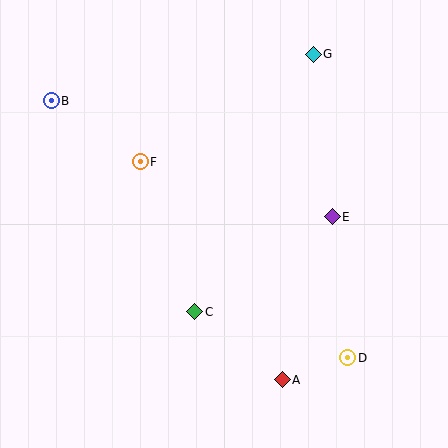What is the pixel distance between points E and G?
The distance between E and G is 164 pixels.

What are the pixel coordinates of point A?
Point A is at (282, 380).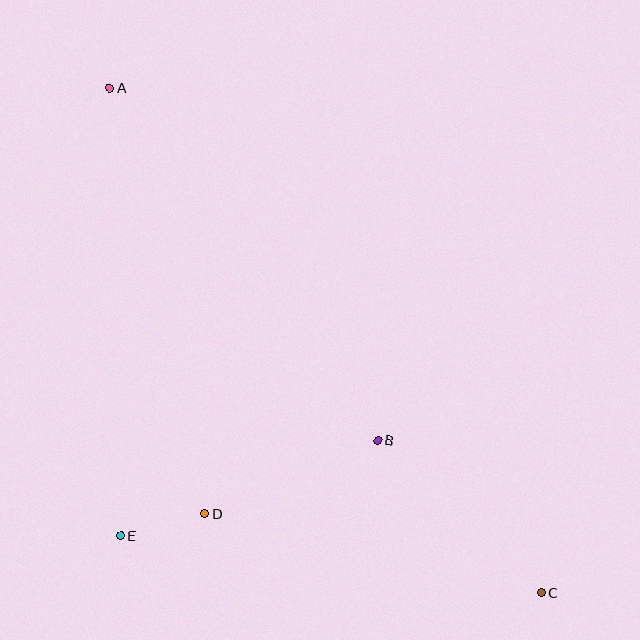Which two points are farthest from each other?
Points A and C are farthest from each other.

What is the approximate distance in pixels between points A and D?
The distance between A and D is approximately 436 pixels.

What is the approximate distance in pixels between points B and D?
The distance between B and D is approximately 188 pixels.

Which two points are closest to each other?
Points D and E are closest to each other.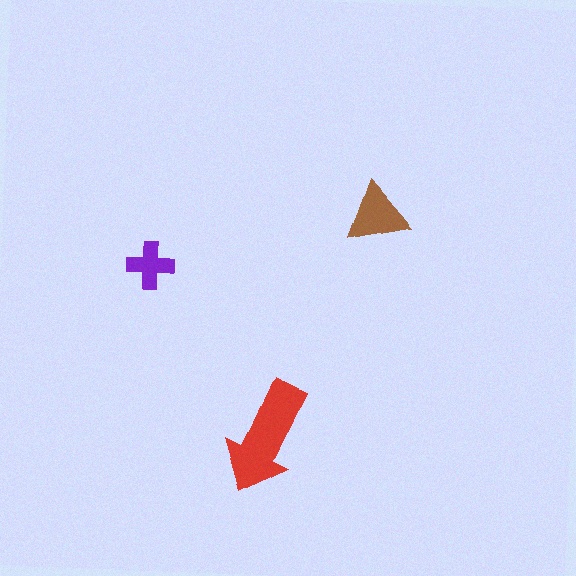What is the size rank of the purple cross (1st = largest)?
3rd.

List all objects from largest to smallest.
The red arrow, the brown triangle, the purple cross.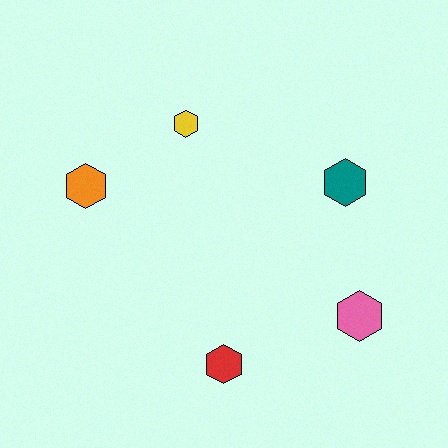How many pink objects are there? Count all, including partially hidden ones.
There is 1 pink object.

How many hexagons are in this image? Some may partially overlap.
There are 5 hexagons.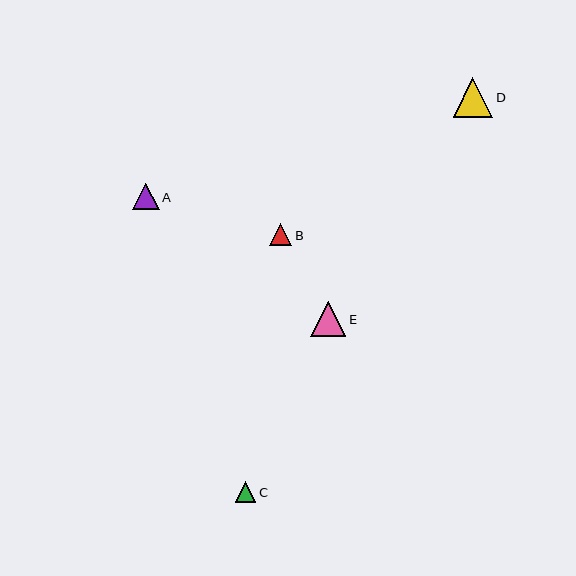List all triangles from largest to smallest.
From largest to smallest: D, E, A, B, C.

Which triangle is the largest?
Triangle D is the largest with a size of approximately 40 pixels.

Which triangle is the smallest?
Triangle C is the smallest with a size of approximately 21 pixels.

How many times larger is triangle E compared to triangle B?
Triangle E is approximately 1.6 times the size of triangle B.